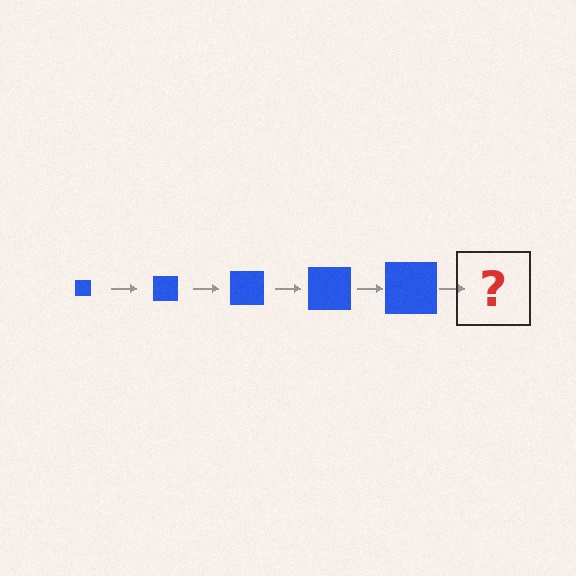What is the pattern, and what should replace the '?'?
The pattern is that the square gets progressively larger each step. The '?' should be a blue square, larger than the previous one.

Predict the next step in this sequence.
The next step is a blue square, larger than the previous one.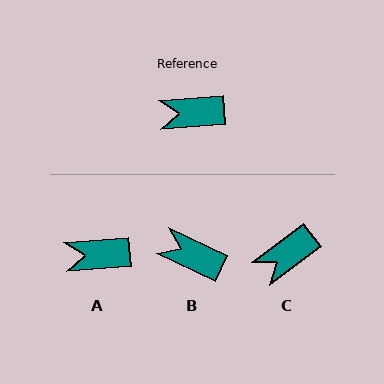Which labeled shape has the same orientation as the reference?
A.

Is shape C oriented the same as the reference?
No, it is off by about 32 degrees.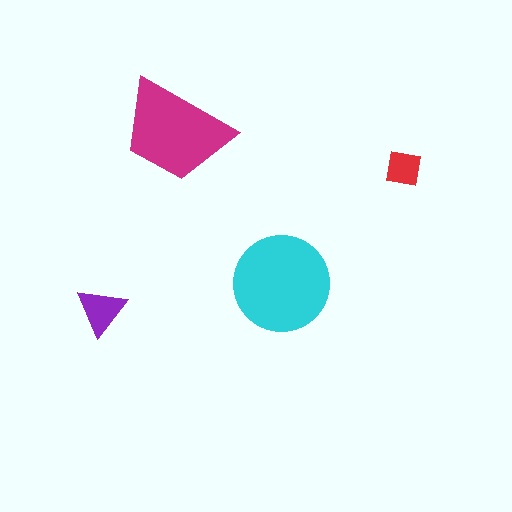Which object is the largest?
The cyan circle.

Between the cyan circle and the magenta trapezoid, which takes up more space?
The cyan circle.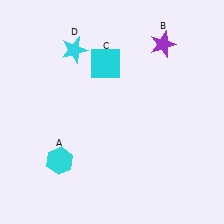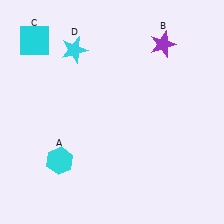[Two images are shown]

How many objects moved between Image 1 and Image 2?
1 object moved between the two images.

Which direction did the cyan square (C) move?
The cyan square (C) moved left.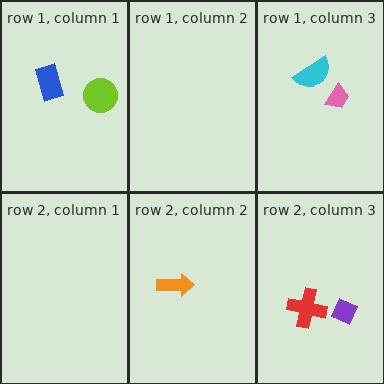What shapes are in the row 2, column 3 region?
The red cross, the purple diamond.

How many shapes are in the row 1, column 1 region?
2.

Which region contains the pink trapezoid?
The row 1, column 3 region.